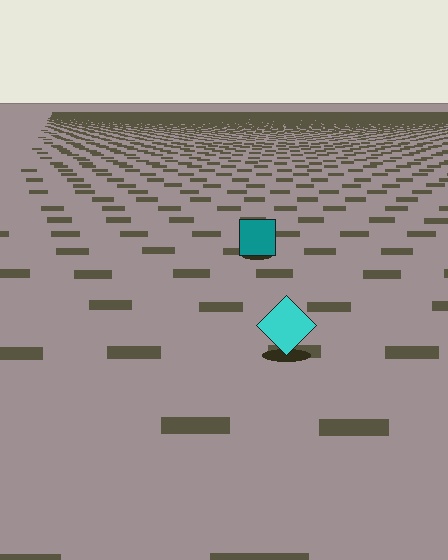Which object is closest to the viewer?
The cyan diamond is closest. The texture marks near it are larger and more spread out.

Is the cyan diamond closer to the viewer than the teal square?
Yes. The cyan diamond is closer — you can tell from the texture gradient: the ground texture is coarser near it.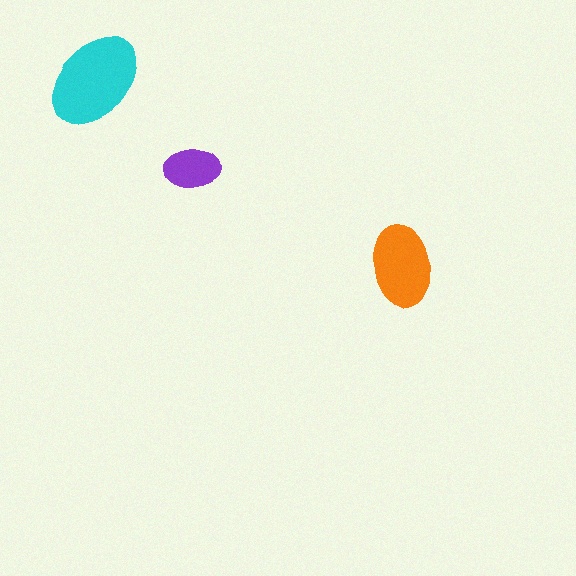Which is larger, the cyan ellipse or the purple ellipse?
The cyan one.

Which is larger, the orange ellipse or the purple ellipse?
The orange one.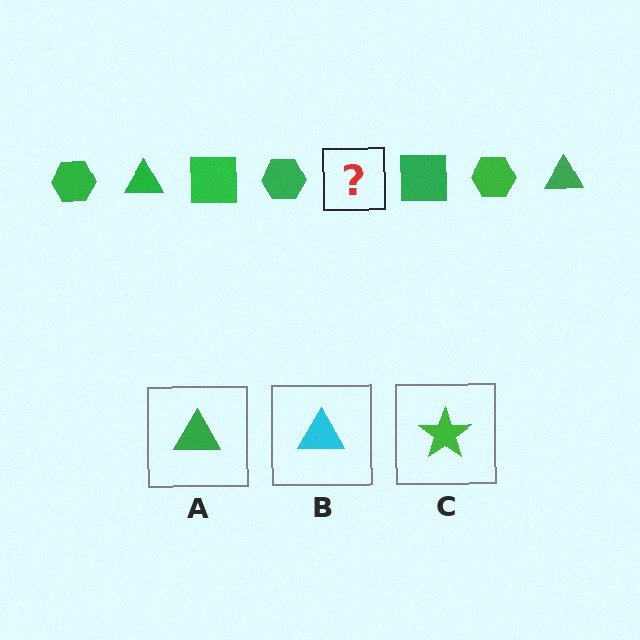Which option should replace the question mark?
Option A.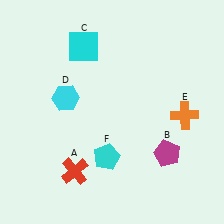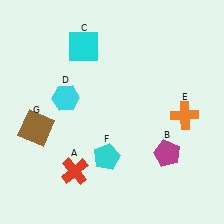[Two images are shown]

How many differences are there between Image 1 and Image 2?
There is 1 difference between the two images.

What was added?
A brown square (G) was added in Image 2.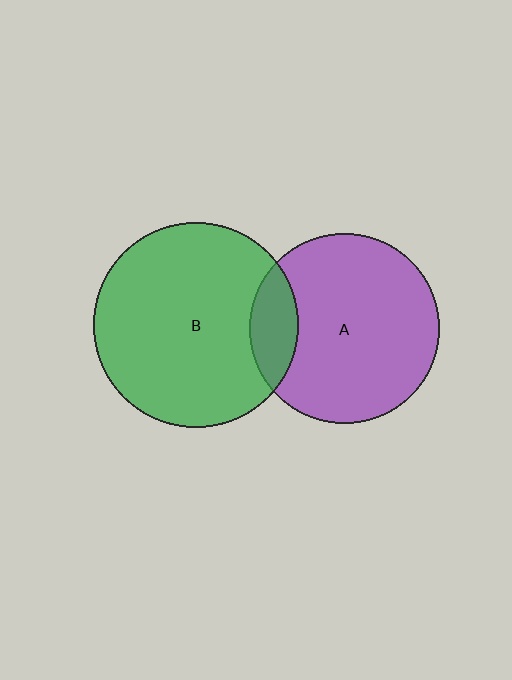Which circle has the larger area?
Circle B (green).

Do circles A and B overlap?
Yes.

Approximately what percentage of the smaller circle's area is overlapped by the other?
Approximately 15%.